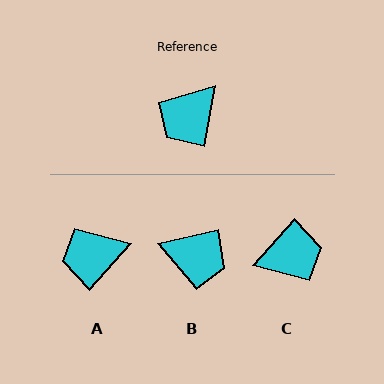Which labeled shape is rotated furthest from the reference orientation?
C, about 148 degrees away.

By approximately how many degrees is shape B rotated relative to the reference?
Approximately 113 degrees counter-clockwise.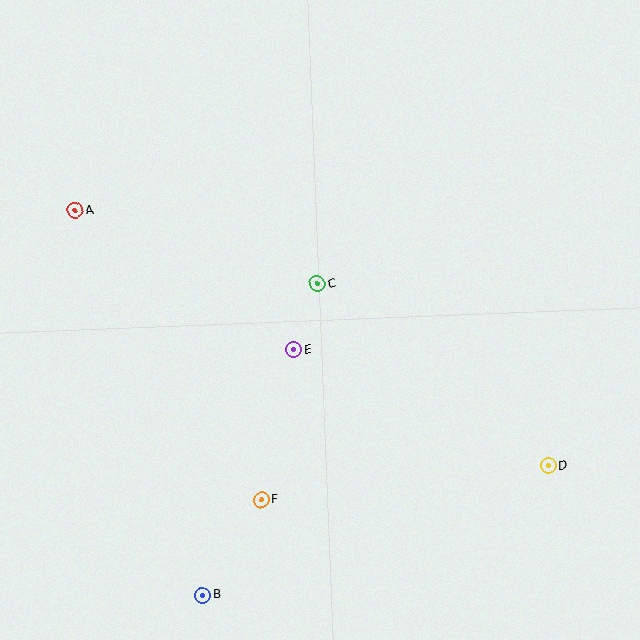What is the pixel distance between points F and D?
The distance between F and D is 289 pixels.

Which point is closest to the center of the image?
Point C at (317, 284) is closest to the center.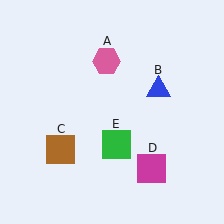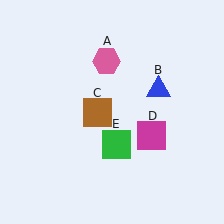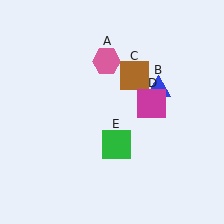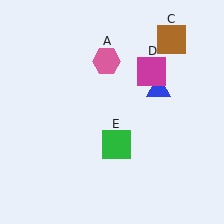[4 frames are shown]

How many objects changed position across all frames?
2 objects changed position: brown square (object C), magenta square (object D).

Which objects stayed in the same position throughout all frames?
Pink hexagon (object A) and blue triangle (object B) and green square (object E) remained stationary.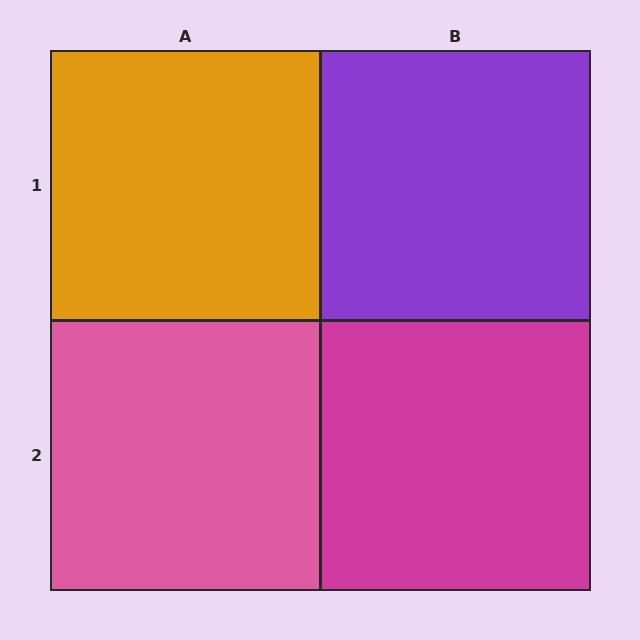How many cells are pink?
1 cell is pink.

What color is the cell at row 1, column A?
Orange.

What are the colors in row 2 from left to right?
Pink, magenta.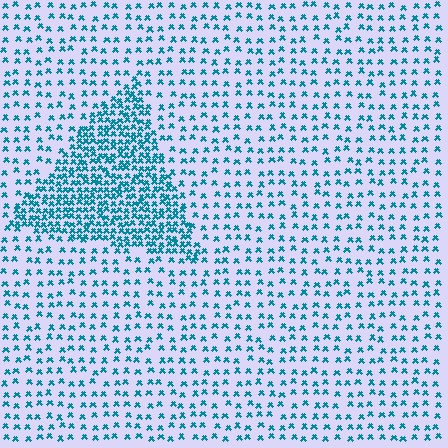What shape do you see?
I see a triangle.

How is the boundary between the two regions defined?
The boundary is defined by a change in element density (approximately 2.6x ratio). All elements are the same color, size, and shape.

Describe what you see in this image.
The image contains small teal elements arranged at two different densities. A triangle-shaped region is visible where the elements are more densely packed than the surrounding area.